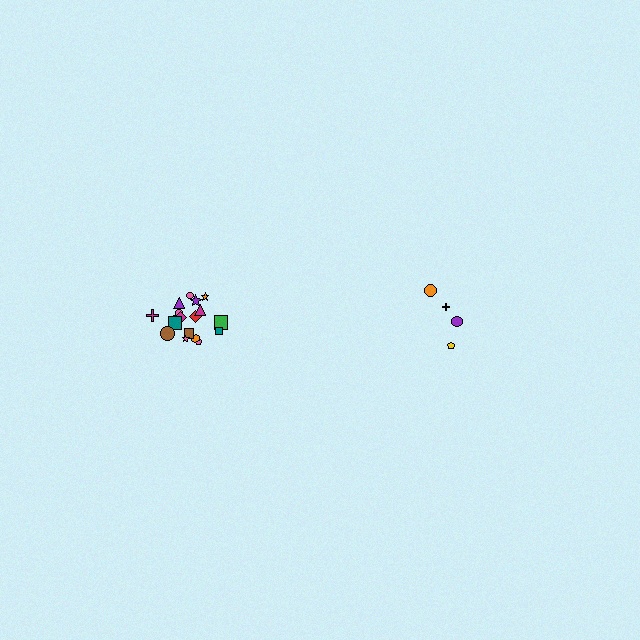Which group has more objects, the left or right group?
The left group.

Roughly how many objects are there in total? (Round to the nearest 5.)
Roughly 20 objects in total.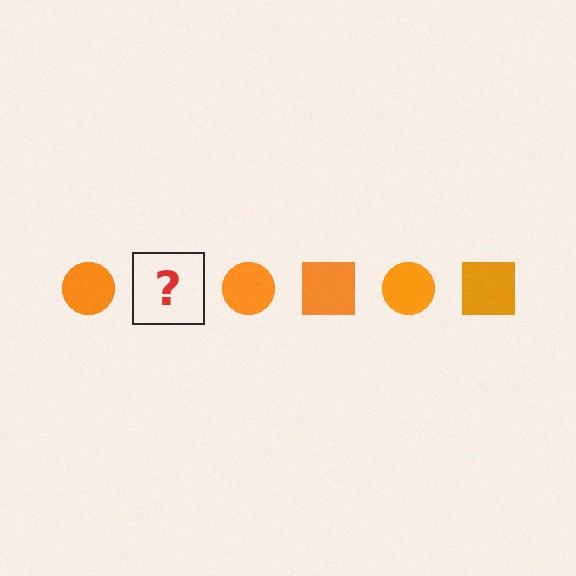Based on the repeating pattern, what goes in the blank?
The blank should be an orange square.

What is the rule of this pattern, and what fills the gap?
The rule is that the pattern cycles through circle, square shapes in orange. The gap should be filled with an orange square.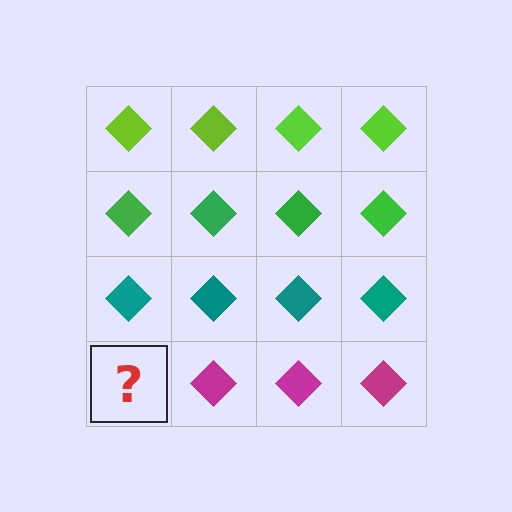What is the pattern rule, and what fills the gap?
The rule is that each row has a consistent color. The gap should be filled with a magenta diamond.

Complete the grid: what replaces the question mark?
The question mark should be replaced with a magenta diamond.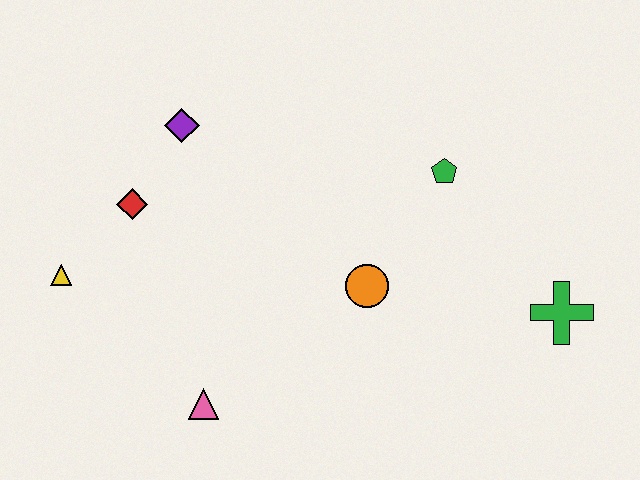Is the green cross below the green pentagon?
Yes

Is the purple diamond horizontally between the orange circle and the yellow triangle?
Yes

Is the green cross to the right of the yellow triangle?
Yes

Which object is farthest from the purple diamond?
The green cross is farthest from the purple diamond.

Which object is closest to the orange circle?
The green pentagon is closest to the orange circle.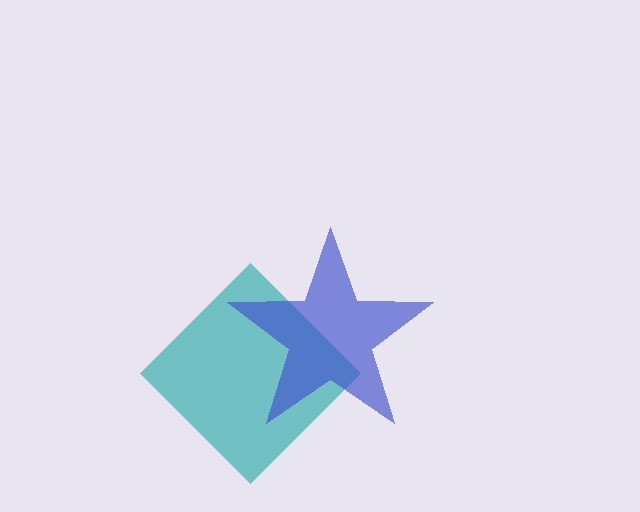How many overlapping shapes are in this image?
There are 2 overlapping shapes in the image.